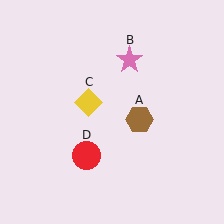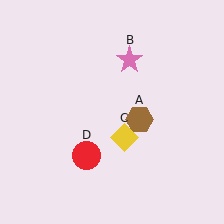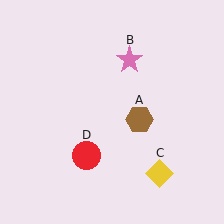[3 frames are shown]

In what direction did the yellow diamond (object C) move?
The yellow diamond (object C) moved down and to the right.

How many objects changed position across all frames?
1 object changed position: yellow diamond (object C).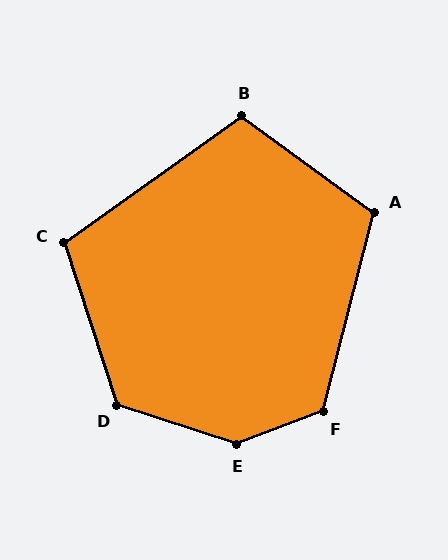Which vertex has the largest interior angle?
E, at approximately 141 degrees.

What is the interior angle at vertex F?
Approximately 125 degrees (obtuse).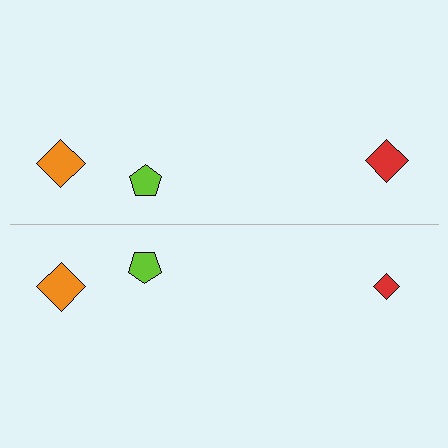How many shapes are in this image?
There are 6 shapes in this image.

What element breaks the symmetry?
The red diamond on the bottom side has a different size than its mirror counterpart.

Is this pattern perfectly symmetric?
No, the pattern is not perfectly symmetric. The red diamond on the bottom side has a different size than its mirror counterpart.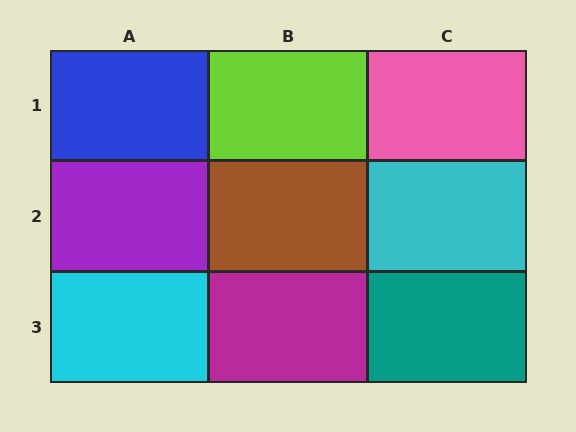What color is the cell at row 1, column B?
Lime.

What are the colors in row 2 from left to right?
Purple, brown, cyan.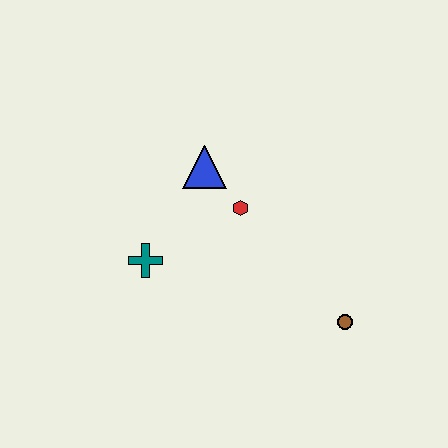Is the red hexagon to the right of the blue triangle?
Yes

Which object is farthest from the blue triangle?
The brown circle is farthest from the blue triangle.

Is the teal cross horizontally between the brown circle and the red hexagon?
No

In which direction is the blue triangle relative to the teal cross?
The blue triangle is above the teal cross.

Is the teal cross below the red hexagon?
Yes